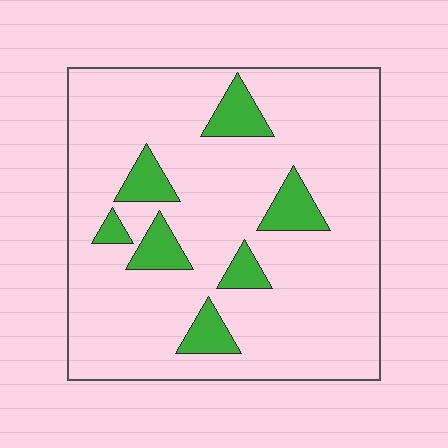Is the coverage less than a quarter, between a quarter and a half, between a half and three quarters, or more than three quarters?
Less than a quarter.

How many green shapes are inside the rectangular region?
7.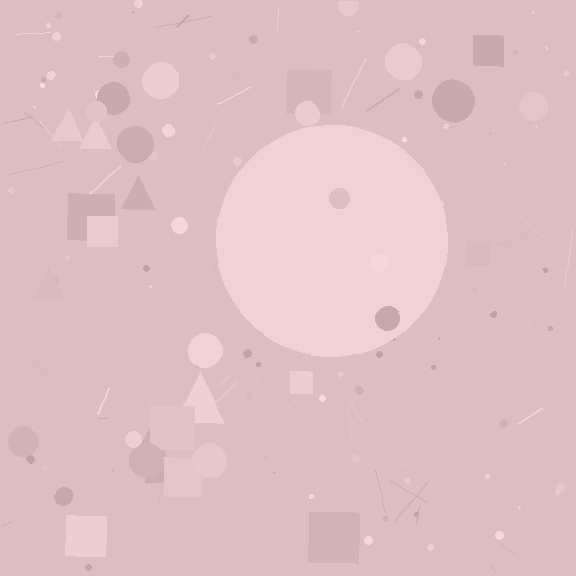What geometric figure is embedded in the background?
A circle is embedded in the background.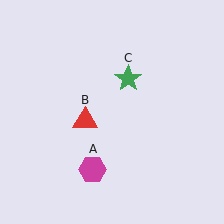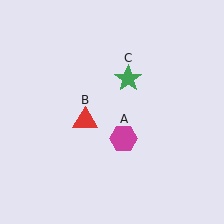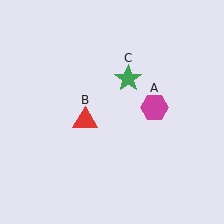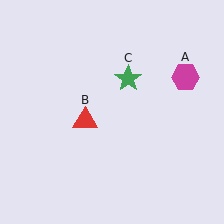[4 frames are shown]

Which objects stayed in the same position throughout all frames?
Red triangle (object B) and green star (object C) remained stationary.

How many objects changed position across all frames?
1 object changed position: magenta hexagon (object A).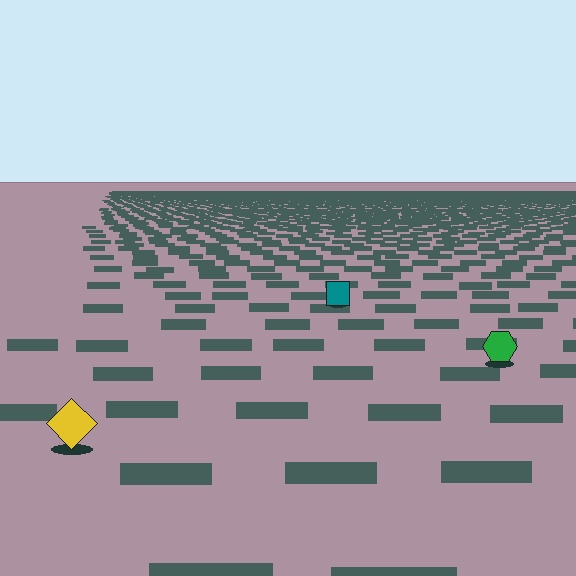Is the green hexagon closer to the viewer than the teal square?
Yes. The green hexagon is closer — you can tell from the texture gradient: the ground texture is coarser near it.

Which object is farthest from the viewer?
The teal square is farthest from the viewer. It appears smaller and the ground texture around it is denser.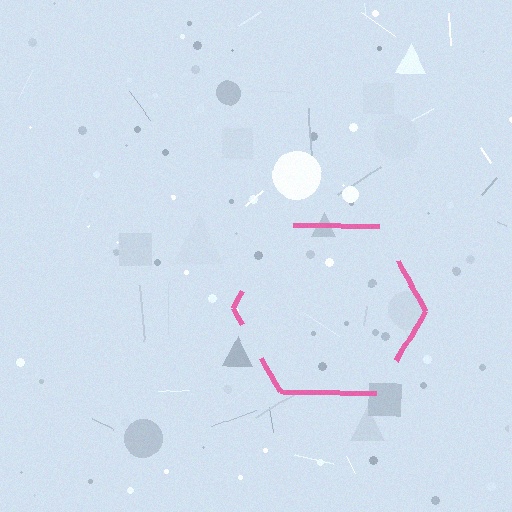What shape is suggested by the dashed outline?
The dashed outline suggests a hexagon.